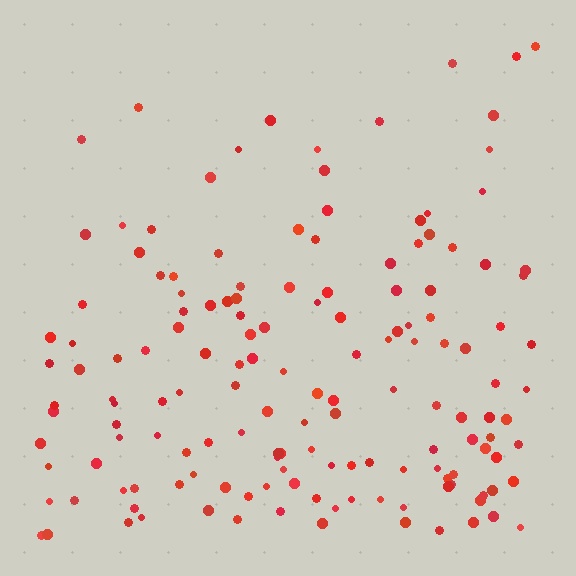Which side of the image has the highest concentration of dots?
The bottom.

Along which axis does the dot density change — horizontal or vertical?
Vertical.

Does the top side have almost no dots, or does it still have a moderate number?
Still a moderate number, just noticeably fewer than the bottom.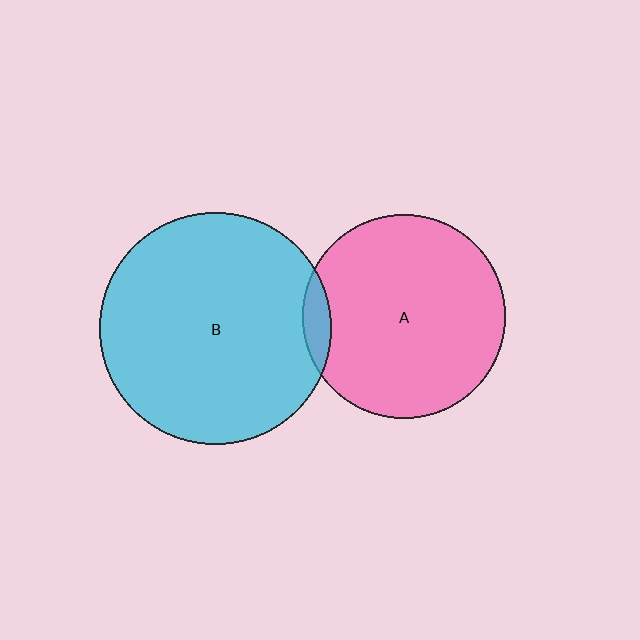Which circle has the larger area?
Circle B (cyan).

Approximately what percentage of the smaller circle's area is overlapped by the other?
Approximately 5%.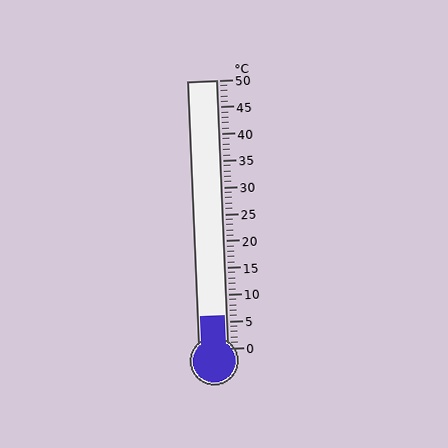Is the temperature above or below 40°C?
The temperature is below 40°C.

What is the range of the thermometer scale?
The thermometer scale ranges from 0°C to 50°C.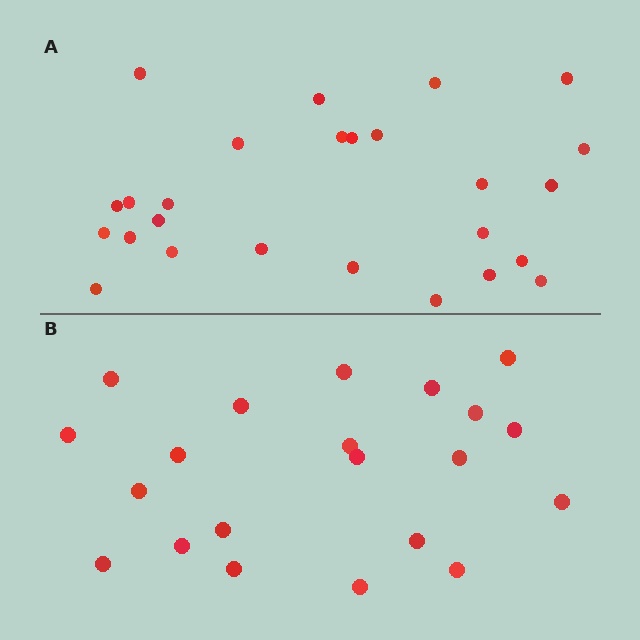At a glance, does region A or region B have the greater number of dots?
Region A (the top region) has more dots.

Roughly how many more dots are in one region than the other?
Region A has about 5 more dots than region B.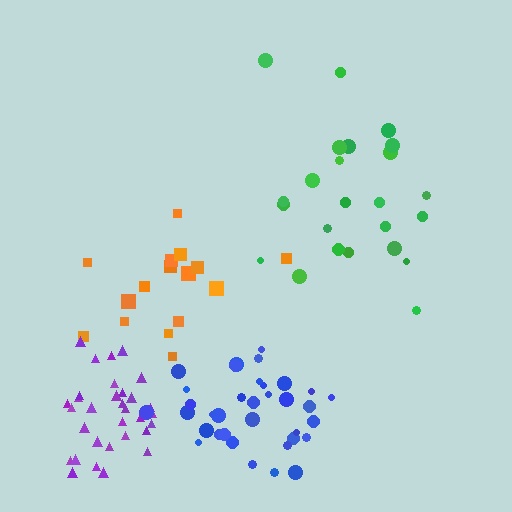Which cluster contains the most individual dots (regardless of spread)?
Blue (35).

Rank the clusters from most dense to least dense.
purple, blue, orange, green.